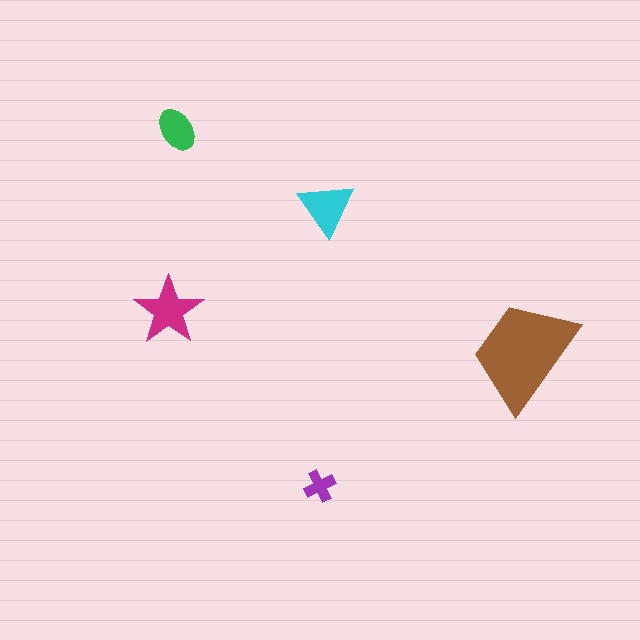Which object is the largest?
The brown trapezoid.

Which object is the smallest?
The purple cross.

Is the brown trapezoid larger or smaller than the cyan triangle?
Larger.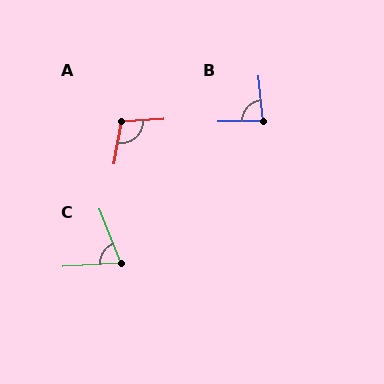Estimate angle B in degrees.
Approximately 86 degrees.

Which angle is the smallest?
C, at approximately 72 degrees.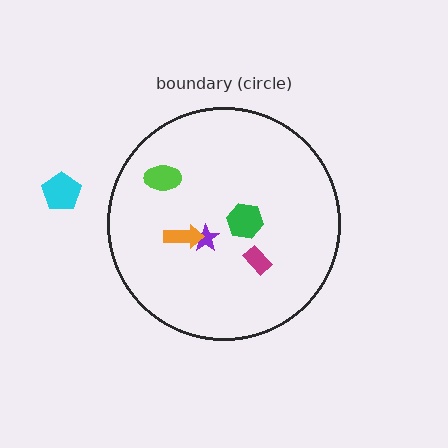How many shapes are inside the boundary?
5 inside, 1 outside.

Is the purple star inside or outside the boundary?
Inside.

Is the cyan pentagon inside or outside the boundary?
Outside.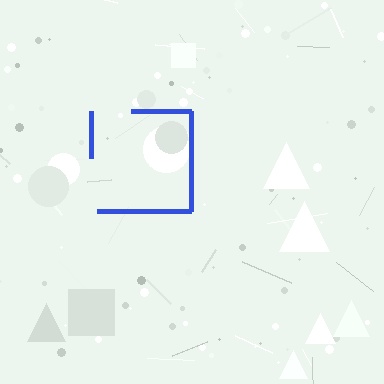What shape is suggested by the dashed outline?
The dashed outline suggests a square.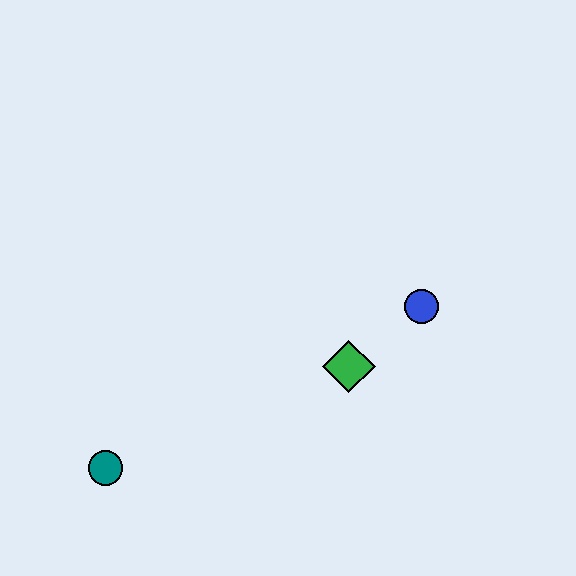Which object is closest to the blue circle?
The green diamond is closest to the blue circle.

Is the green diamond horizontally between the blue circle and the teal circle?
Yes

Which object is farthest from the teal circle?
The blue circle is farthest from the teal circle.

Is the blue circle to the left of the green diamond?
No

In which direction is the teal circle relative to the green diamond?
The teal circle is to the left of the green diamond.